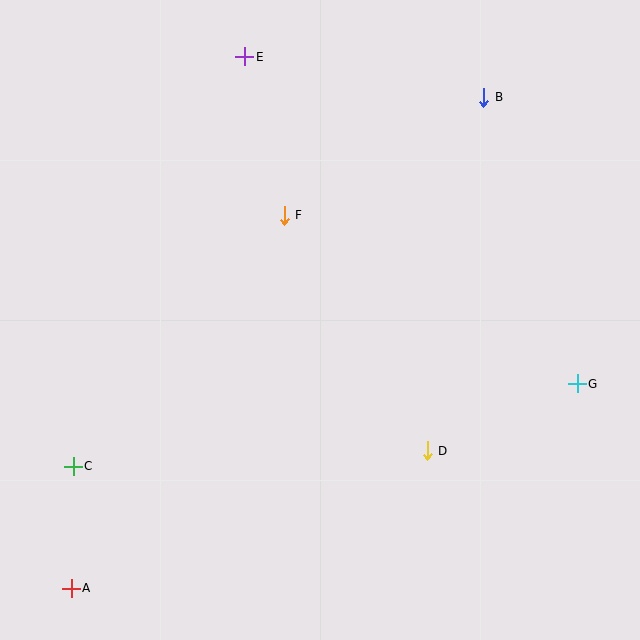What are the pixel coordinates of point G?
Point G is at (577, 384).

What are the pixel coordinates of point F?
Point F is at (284, 215).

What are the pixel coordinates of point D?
Point D is at (427, 451).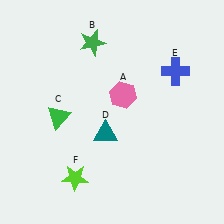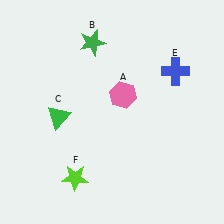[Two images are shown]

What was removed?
The teal triangle (D) was removed in Image 2.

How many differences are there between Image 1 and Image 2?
There is 1 difference between the two images.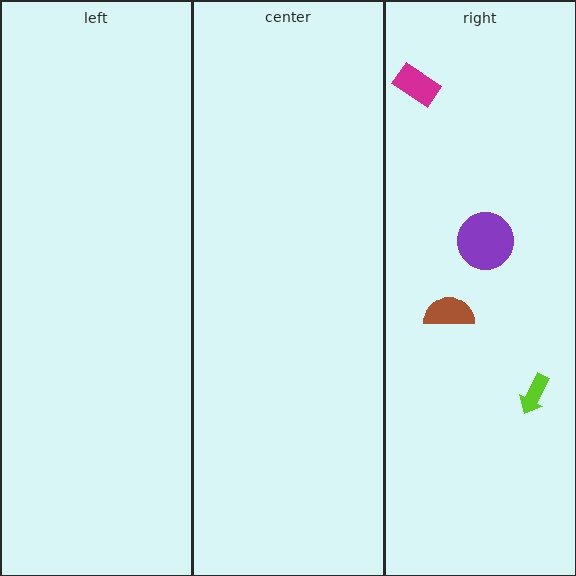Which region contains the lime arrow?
The right region.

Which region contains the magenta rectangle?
The right region.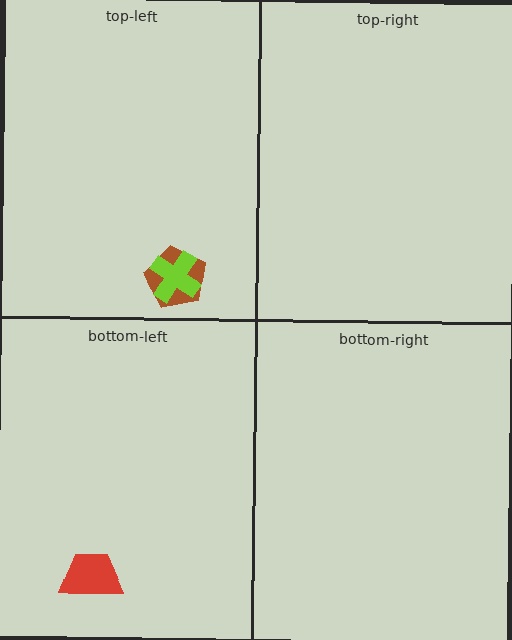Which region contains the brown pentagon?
The top-left region.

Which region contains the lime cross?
The top-left region.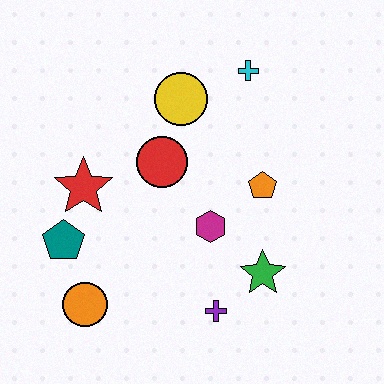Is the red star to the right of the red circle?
No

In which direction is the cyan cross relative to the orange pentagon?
The cyan cross is above the orange pentagon.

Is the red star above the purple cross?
Yes